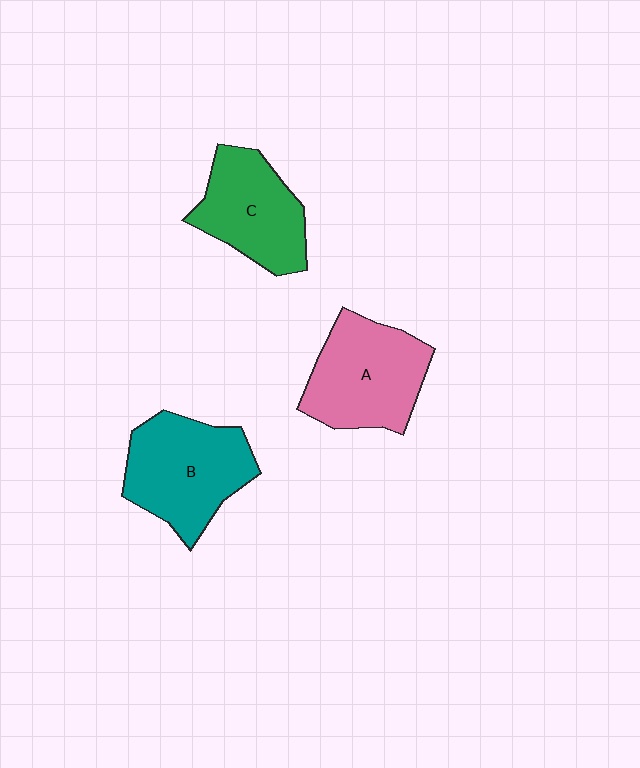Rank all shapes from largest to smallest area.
From largest to smallest: B (teal), A (pink), C (green).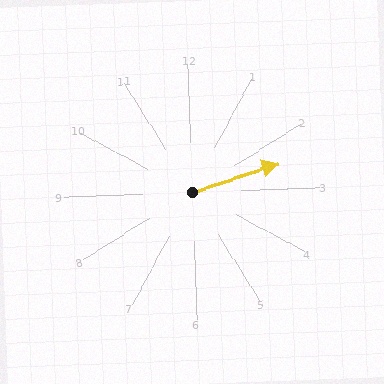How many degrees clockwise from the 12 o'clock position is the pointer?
Approximately 73 degrees.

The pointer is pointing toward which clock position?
Roughly 2 o'clock.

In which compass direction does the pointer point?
East.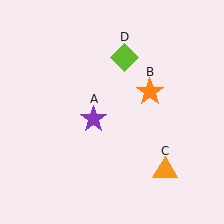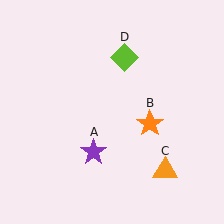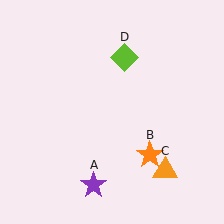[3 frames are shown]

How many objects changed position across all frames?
2 objects changed position: purple star (object A), orange star (object B).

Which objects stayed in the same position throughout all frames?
Orange triangle (object C) and lime diamond (object D) remained stationary.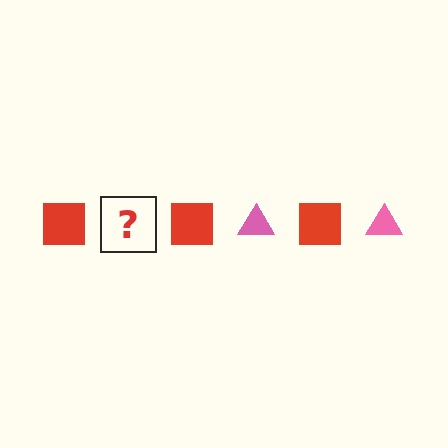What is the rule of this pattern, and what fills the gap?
The rule is that the pattern alternates between red square and pink triangle. The gap should be filled with a pink triangle.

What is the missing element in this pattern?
The missing element is a pink triangle.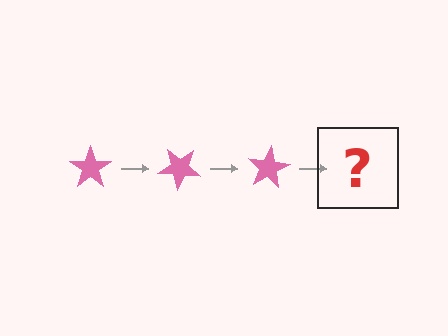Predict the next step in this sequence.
The next step is a pink star rotated 120 degrees.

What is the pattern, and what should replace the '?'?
The pattern is that the star rotates 40 degrees each step. The '?' should be a pink star rotated 120 degrees.